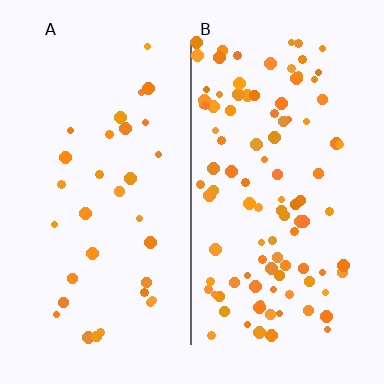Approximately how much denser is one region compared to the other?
Approximately 3.1× — region B over region A.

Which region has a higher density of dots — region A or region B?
B (the right).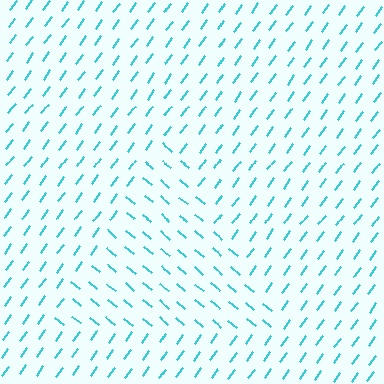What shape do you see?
I see a triangle.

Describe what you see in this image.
The image is filled with small cyan line segments. A triangle region in the image has lines oriented differently from the surrounding lines, creating a visible texture boundary.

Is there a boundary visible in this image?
Yes, there is a texture boundary formed by a change in line orientation.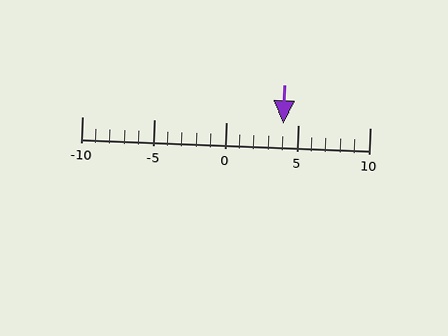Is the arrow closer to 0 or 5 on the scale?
The arrow is closer to 5.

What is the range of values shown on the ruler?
The ruler shows values from -10 to 10.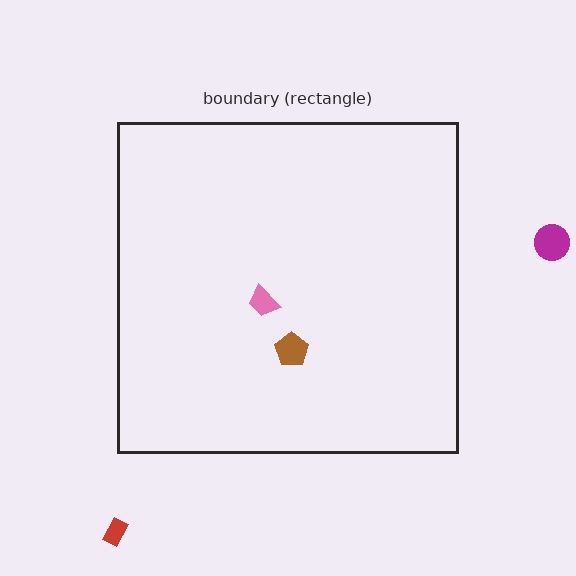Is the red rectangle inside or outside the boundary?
Outside.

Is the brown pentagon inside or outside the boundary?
Inside.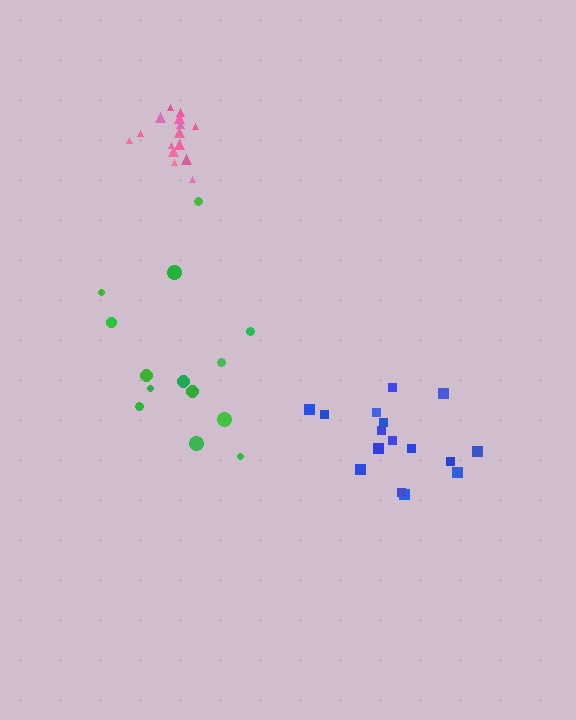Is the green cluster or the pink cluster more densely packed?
Pink.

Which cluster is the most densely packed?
Pink.